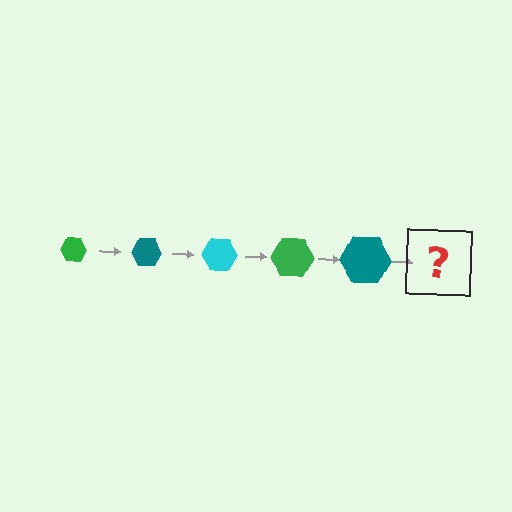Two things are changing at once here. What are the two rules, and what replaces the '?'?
The two rules are that the hexagon grows larger each step and the color cycles through green, teal, and cyan. The '?' should be a cyan hexagon, larger than the previous one.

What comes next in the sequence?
The next element should be a cyan hexagon, larger than the previous one.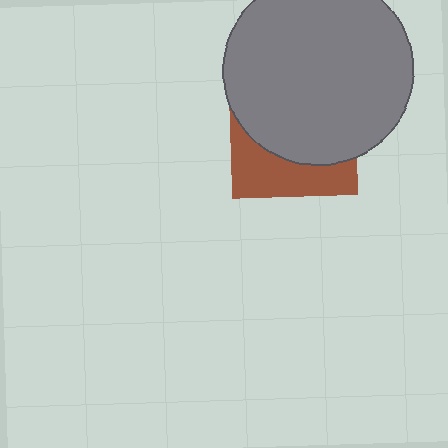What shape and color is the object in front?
The object in front is a gray circle.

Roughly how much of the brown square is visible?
A small part of it is visible (roughly 34%).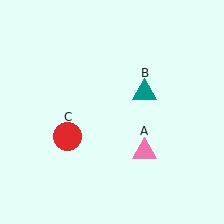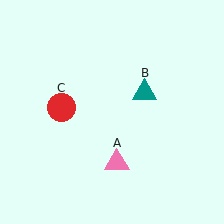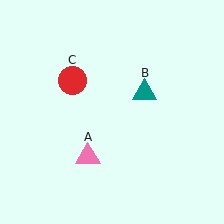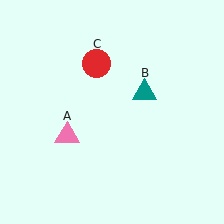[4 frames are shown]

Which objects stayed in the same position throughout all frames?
Teal triangle (object B) remained stationary.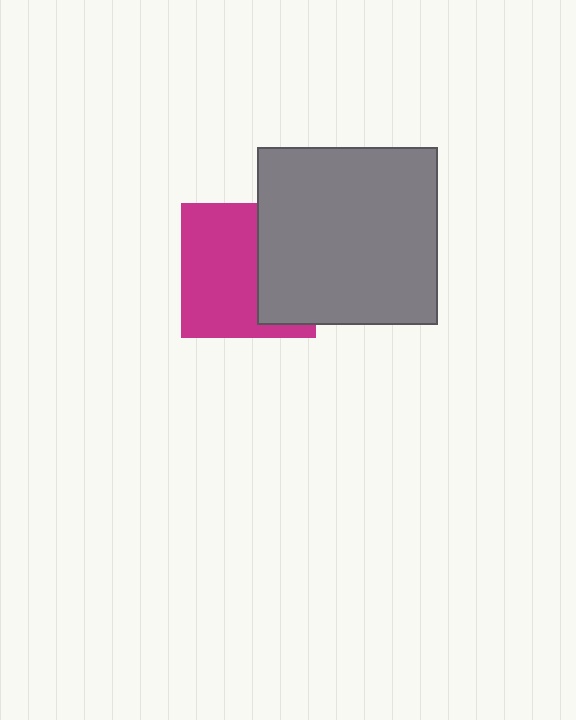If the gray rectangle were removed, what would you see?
You would see the complete magenta square.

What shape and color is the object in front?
The object in front is a gray rectangle.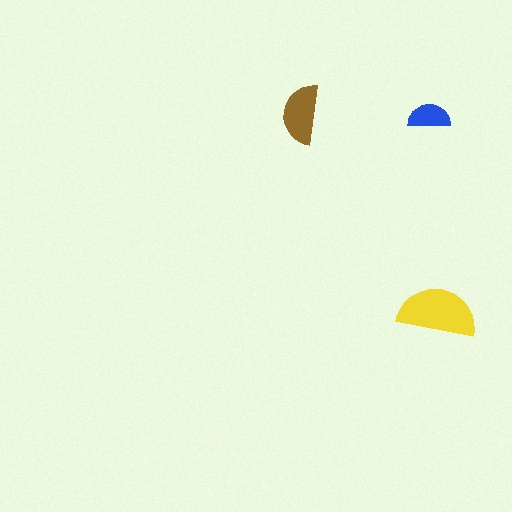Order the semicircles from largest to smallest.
the yellow one, the brown one, the blue one.